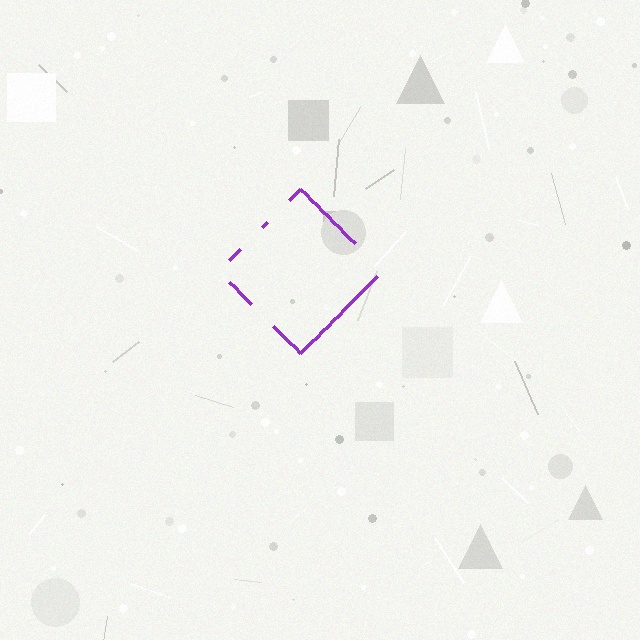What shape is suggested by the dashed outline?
The dashed outline suggests a diamond.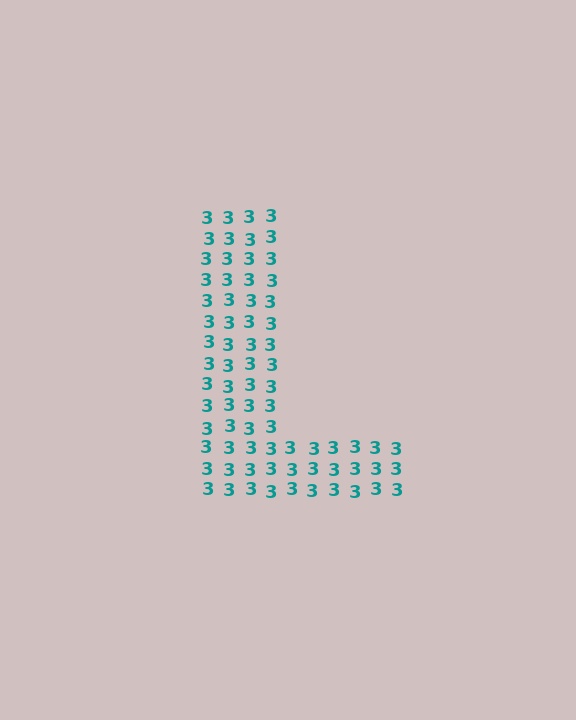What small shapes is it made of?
It is made of small digit 3's.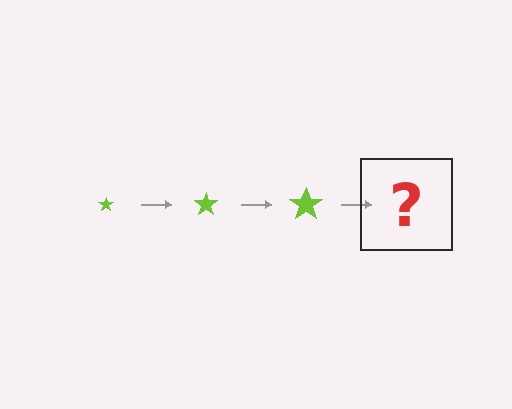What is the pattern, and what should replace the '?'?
The pattern is that the star gets progressively larger each step. The '?' should be a lime star, larger than the previous one.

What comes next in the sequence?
The next element should be a lime star, larger than the previous one.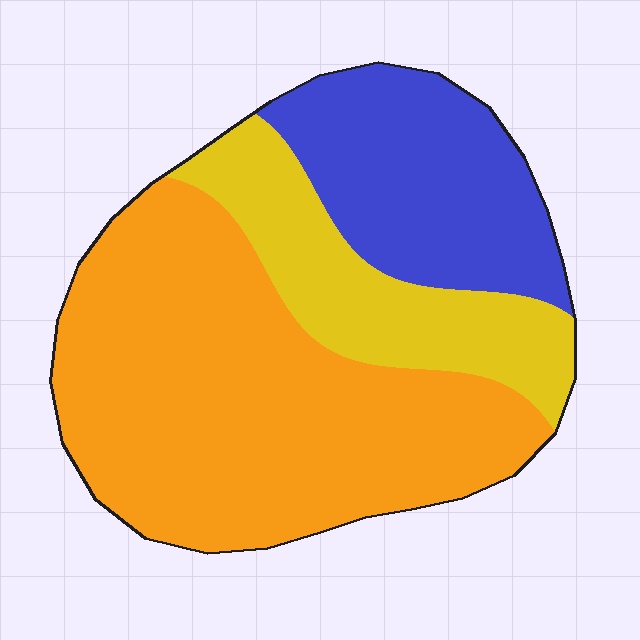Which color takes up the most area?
Orange, at roughly 55%.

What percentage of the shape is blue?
Blue takes up about one quarter (1/4) of the shape.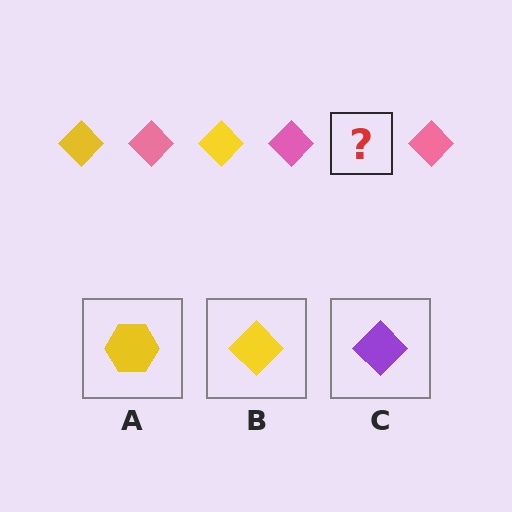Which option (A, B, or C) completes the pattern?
B.